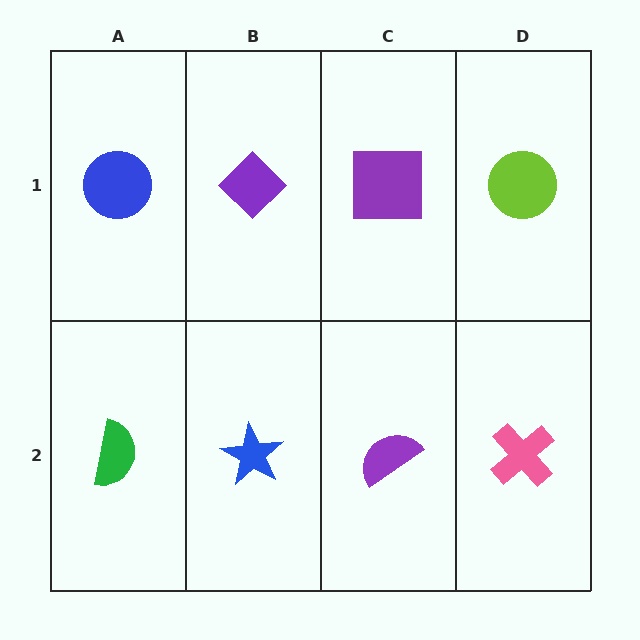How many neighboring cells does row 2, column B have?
3.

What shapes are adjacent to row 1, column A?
A green semicircle (row 2, column A), a purple diamond (row 1, column B).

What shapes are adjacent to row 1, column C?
A purple semicircle (row 2, column C), a purple diamond (row 1, column B), a lime circle (row 1, column D).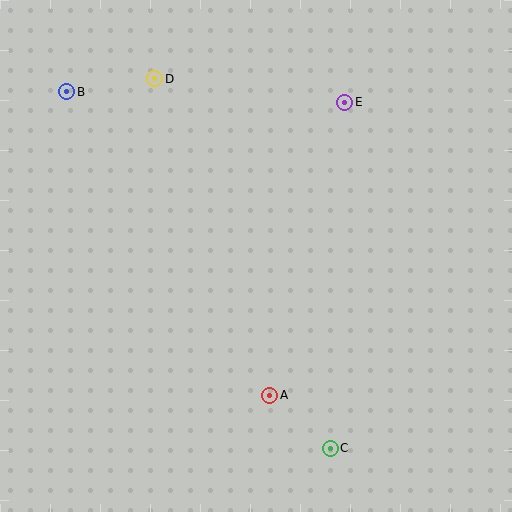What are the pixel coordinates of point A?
Point A is at (270, 395).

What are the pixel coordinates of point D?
Point D is at (155, 79).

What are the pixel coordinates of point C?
Point C is at (330, 448).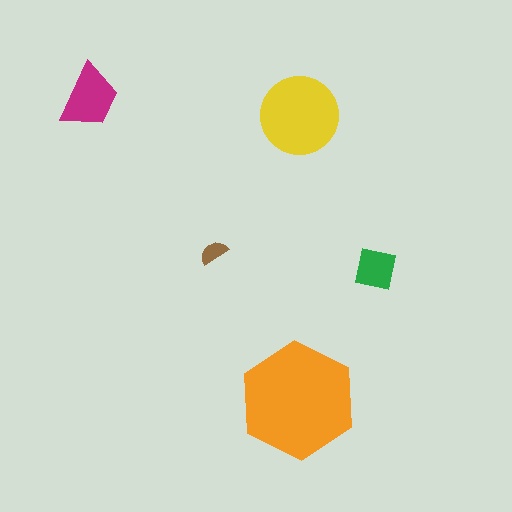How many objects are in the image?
There are 5 objects in the image.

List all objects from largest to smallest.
The orange hexagon, the yellow circle, the magenta trapezoid, the green square, the brown semicircle.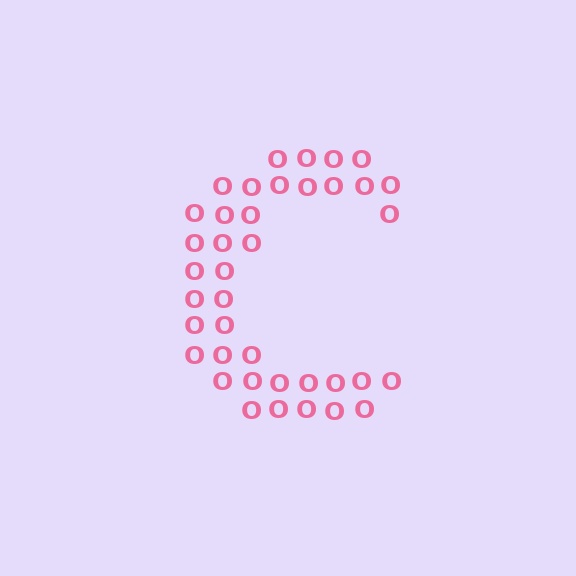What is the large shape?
The large shape is the letter C.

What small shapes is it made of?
It is made of small letter O's.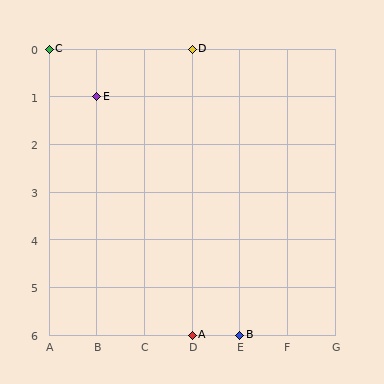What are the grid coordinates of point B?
Point B is at grid coordinates (E, 6).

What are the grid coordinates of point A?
Point A is at grid coordinates (D, 6).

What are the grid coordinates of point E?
Point E is at grid coordinates (B, 1).